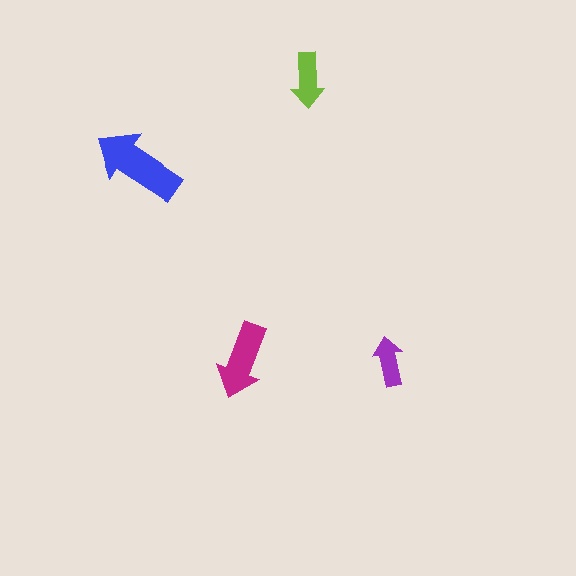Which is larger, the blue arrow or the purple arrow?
The blue one.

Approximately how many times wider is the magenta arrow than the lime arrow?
About 1.5 times wider.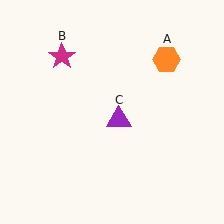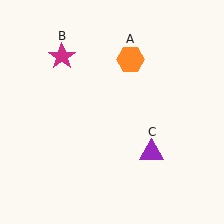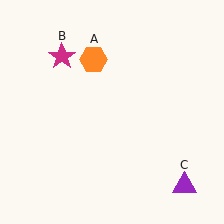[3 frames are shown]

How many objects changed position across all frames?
2 objects changed position: orange hexagon (object A), purple triangle (object C).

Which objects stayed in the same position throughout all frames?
Magenta star (object B) remained stationary.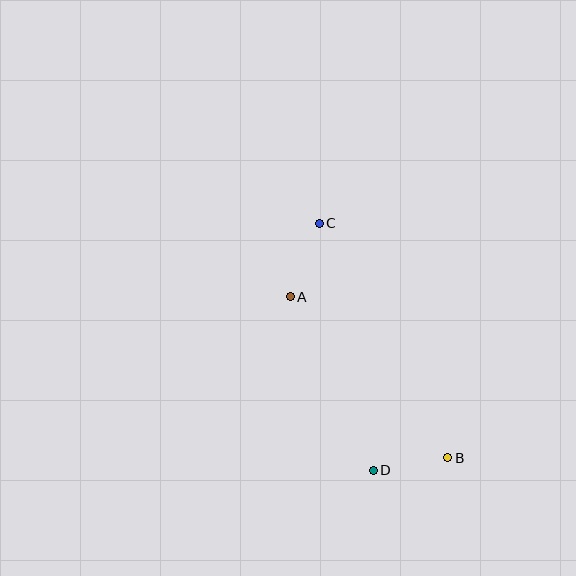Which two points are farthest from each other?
Points B and C are farthest from each other.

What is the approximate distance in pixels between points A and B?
The distance between A and B is approximately 225 pixels.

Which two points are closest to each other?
Points B and D are closest to each other.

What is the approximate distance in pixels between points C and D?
The distance between C and D is approximately 253 pixels.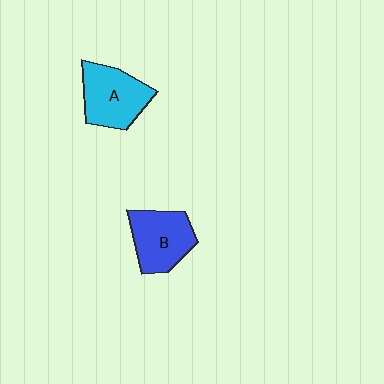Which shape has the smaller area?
Shape B (blue).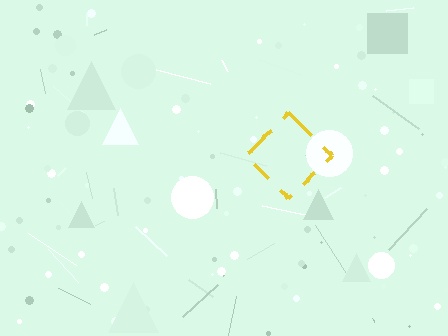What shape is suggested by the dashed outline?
The dashed outline suggests a diamond.